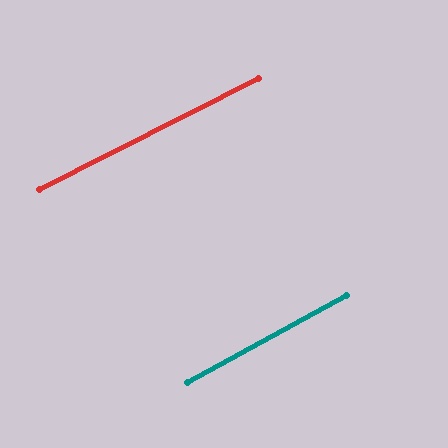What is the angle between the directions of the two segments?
Approximately 2 degrees.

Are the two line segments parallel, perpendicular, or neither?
Parallel — their directions differ by only 1.9°.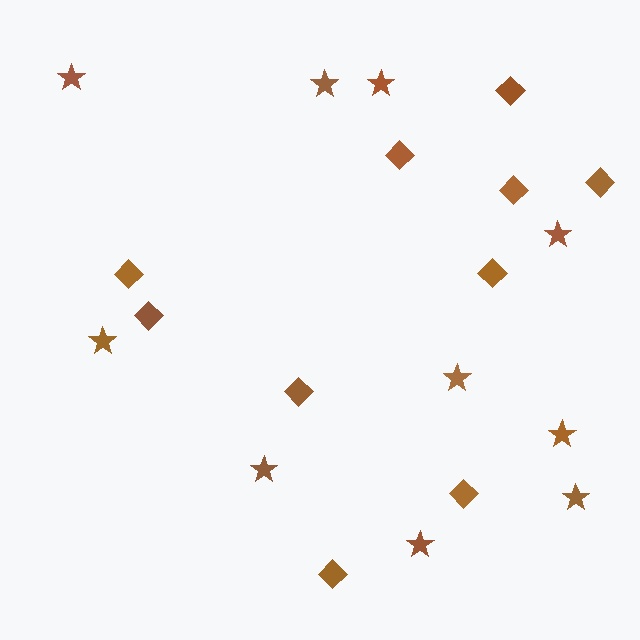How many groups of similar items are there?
There are 2 groups: one group of stars (10) and one group of diamonds (10).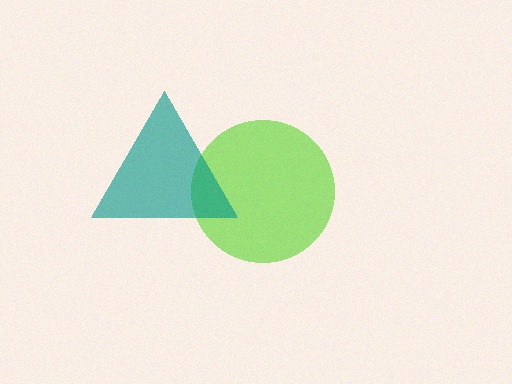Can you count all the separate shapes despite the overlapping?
Yes, there are 2 separate shapes.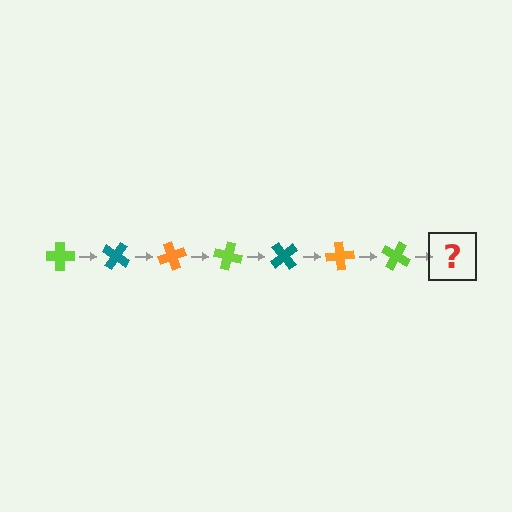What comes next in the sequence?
The next element should be a teal cross, rotated 245 degrees from the start.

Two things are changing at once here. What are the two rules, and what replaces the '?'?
The two rules are that it rotates 35 degrees each step and the color cycles through lime, teal, and orange. The '?' should be a teal cross, rotated 245 degrees from the start.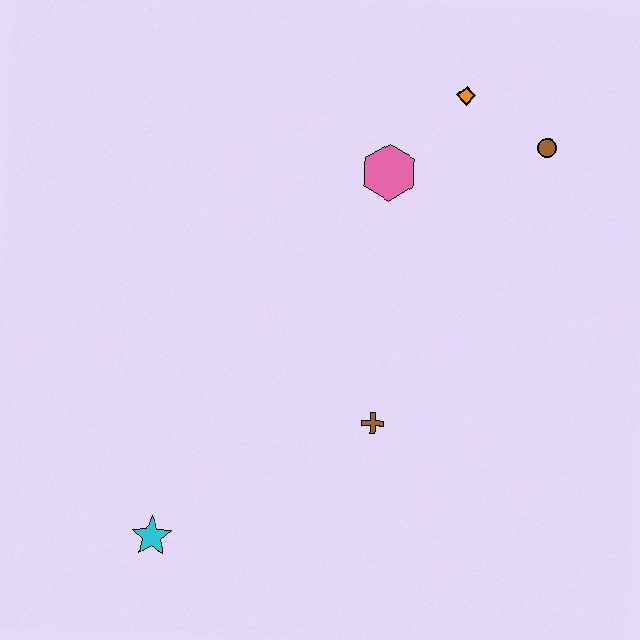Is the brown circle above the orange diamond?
No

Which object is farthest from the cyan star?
The brown circle is farthest from the cyan star.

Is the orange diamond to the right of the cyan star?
Yes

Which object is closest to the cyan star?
The brown cross is closest to the cyan star.